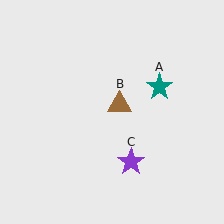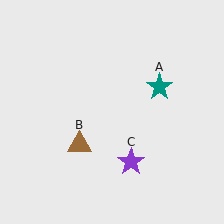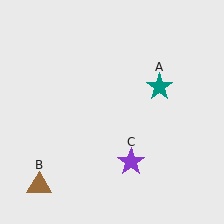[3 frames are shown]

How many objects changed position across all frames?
1 object changed position: brown triangle (object B).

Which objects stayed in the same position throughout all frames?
Teal star (object A) and purple star (object C) remained stationary.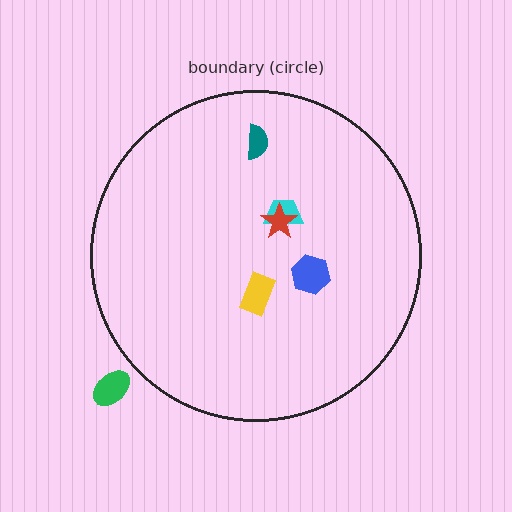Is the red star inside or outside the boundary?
Inside.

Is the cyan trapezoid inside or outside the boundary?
Inside.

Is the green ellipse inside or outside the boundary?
Outside.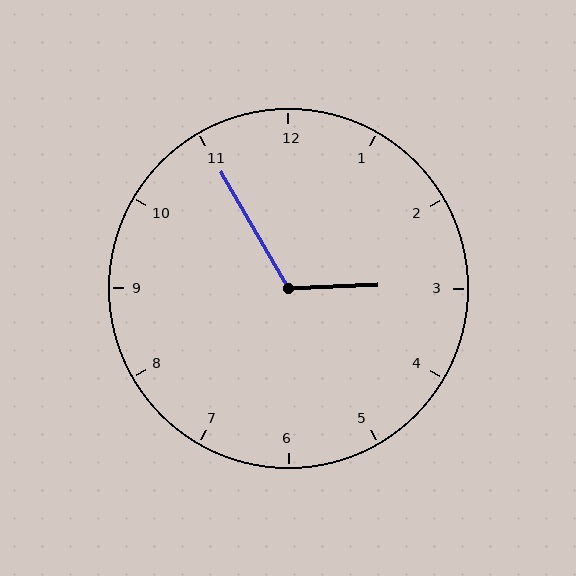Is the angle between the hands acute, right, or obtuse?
It is obtuse.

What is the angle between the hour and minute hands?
Approximately 118 degrees.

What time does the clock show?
2:55.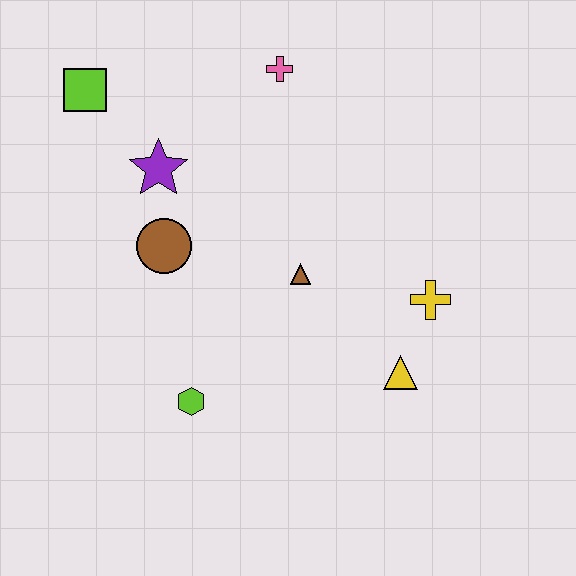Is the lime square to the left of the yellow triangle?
Yes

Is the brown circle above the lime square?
No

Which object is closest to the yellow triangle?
The yellow cross is closest to the yellow triangle.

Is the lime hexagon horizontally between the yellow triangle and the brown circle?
Yes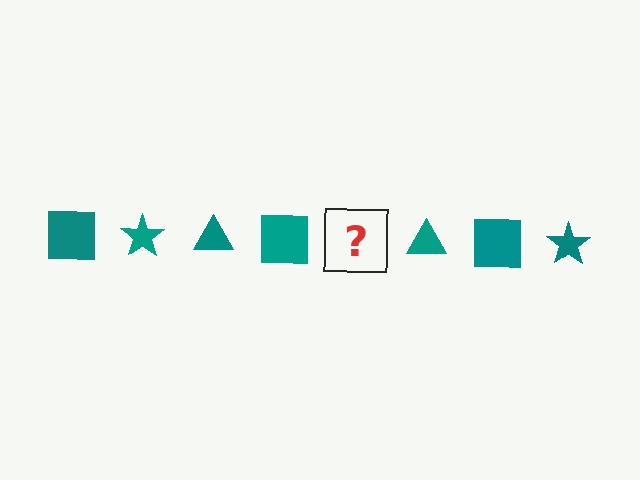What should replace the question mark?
The question mark should be replaced with a teal star.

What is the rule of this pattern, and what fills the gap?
The rule is that the pattern cycles through square, star, triangle shapes in teal. The gap should be filled with a teal star.